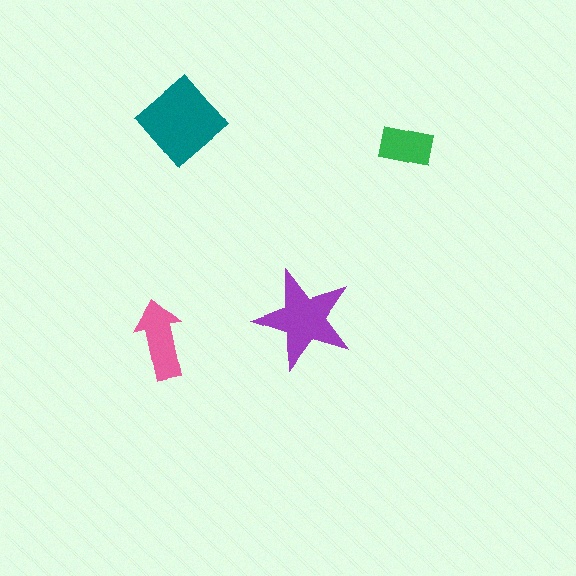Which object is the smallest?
The green rectangle.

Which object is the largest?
The teal diamond.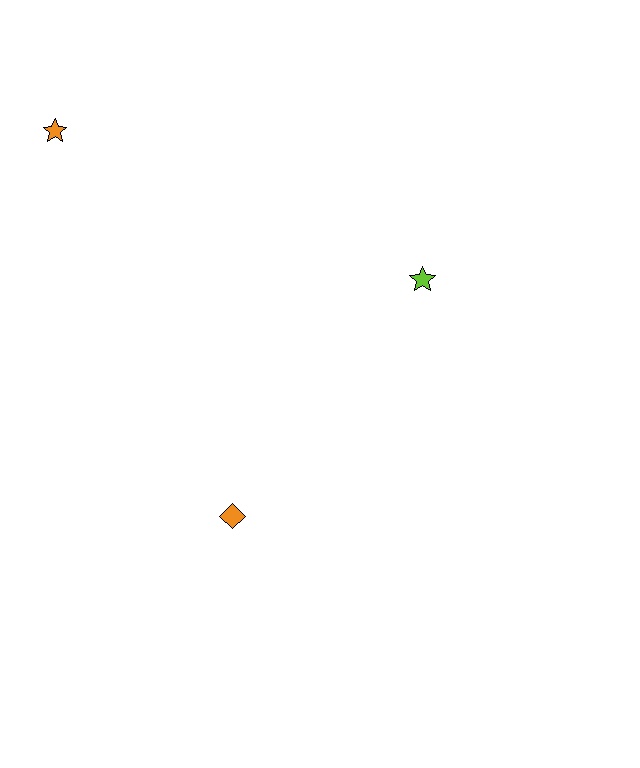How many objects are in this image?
There are 3 objects.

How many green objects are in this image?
There are no green objects.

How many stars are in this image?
There are 2 stars.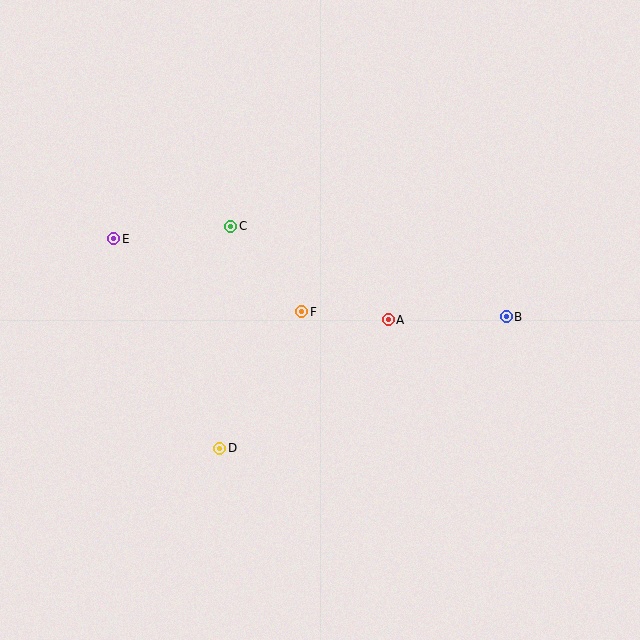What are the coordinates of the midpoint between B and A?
The midpoint between B and A is at (447, 318).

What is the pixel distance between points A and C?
The distance between A and C is 183 pixels.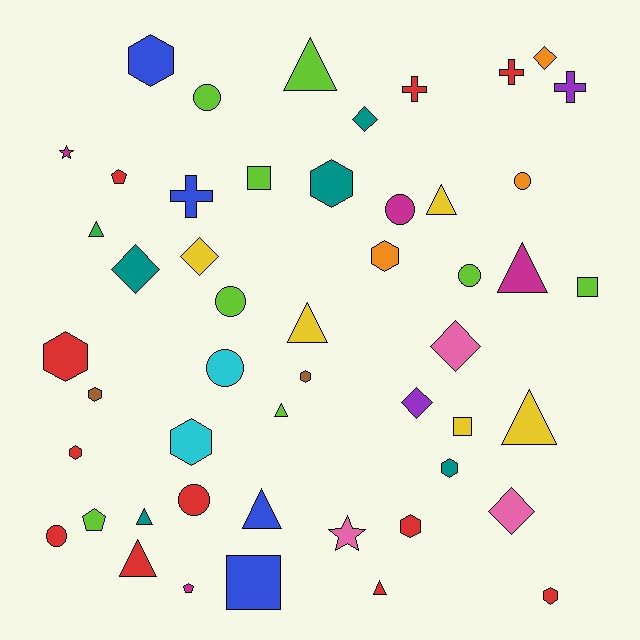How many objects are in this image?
There are 50 objects.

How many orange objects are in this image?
There are 3 orange objects.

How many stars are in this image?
There are 2 stars.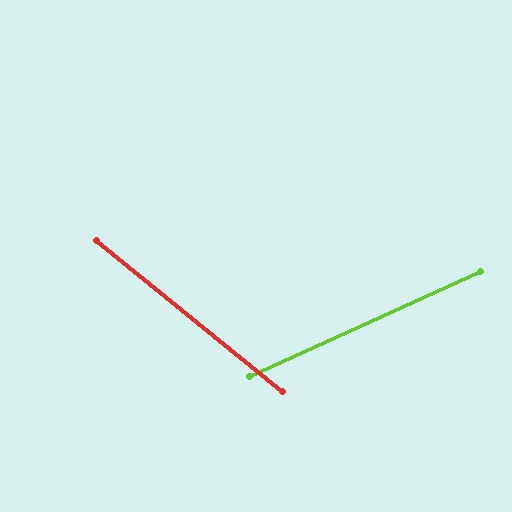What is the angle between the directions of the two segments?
Approximately 64 degrees.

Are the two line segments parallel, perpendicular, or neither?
Neither parallel nor perpendicular — they differ by about 64°.